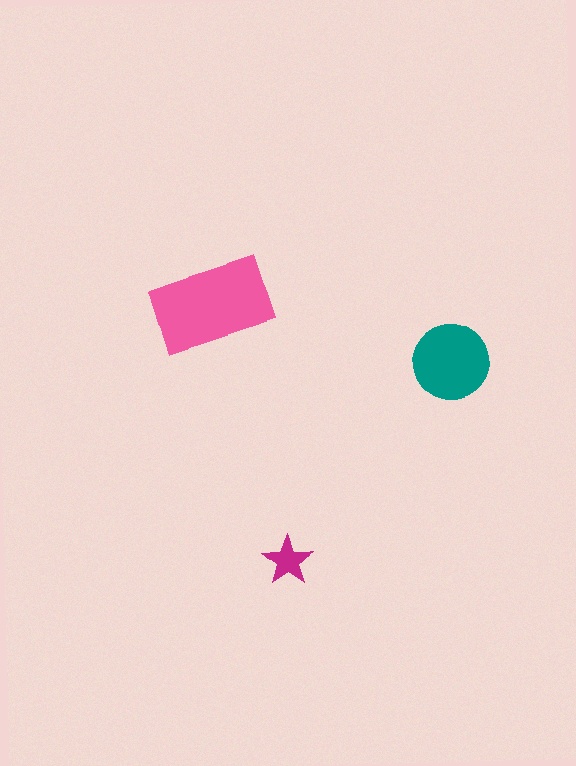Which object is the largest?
The pink rectangle.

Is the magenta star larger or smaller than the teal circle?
Smaller.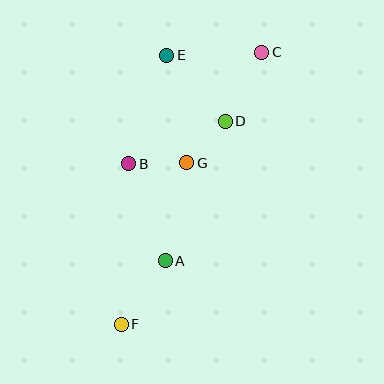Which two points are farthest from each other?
Points C and F are farthest from each other.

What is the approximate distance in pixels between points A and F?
The distance between A and F is approximately 77 pixels.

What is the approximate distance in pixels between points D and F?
The distance between D and F is approximately 228 pixels.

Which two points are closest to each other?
Points D and G are closest to each other.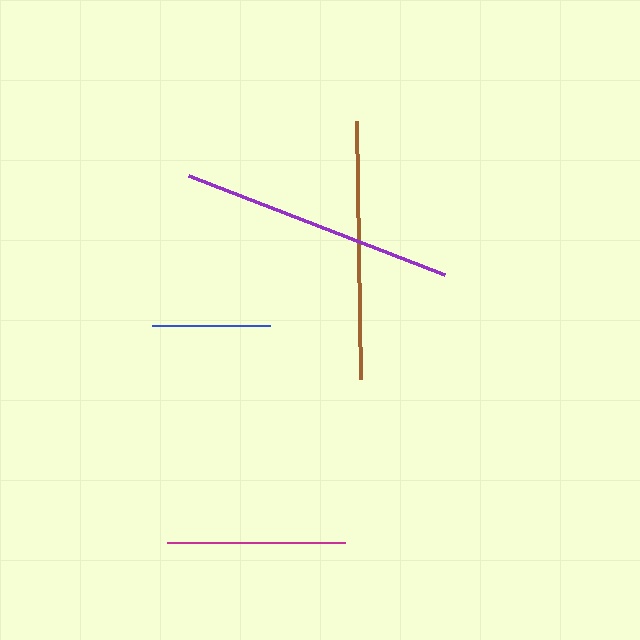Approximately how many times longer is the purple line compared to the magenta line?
The purple line is approximately 1.5 times the length of the magenta line.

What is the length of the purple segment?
The purple segment is approximately 275 pixels long.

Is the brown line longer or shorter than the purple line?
The purple line is longer than the brown line.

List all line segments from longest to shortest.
From longest to shortest: purple, brown, magenta, blue.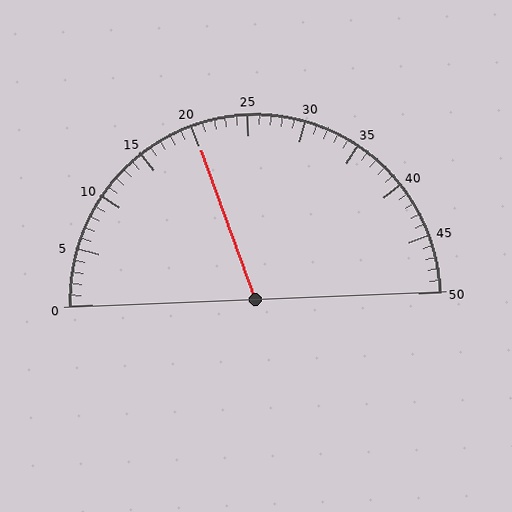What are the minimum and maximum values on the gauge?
The gauge ranges from 0 to 50.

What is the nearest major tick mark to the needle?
The nearest major tick mark is 20.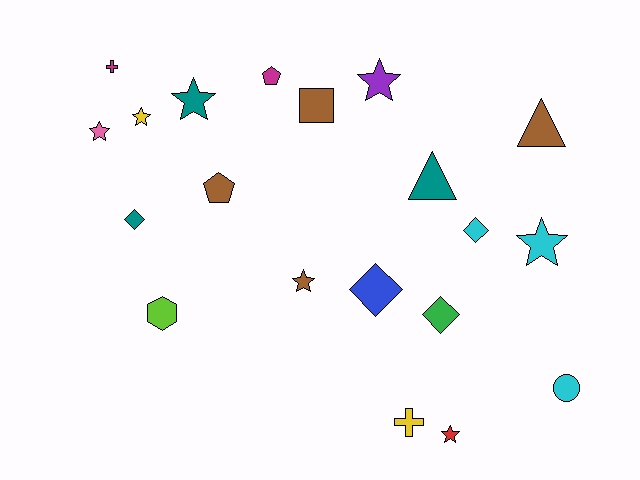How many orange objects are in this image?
There are no orange objects.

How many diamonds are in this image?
There are 4 diamonds.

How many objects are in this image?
There are 20 objects.